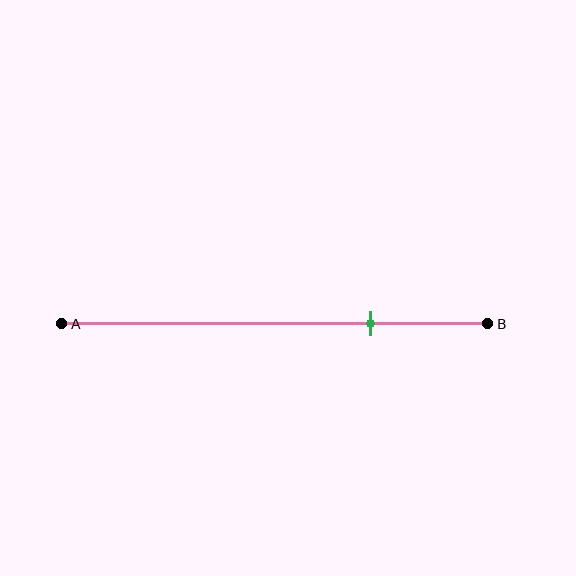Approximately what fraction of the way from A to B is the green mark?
The green mark is approximately 75% of the way from A to B.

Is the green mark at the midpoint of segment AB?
No, the mark is at about 75% from A, not at the 50% midpoint.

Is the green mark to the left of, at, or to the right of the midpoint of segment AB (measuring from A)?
The green mark is to the right of the midpoint of segment AB.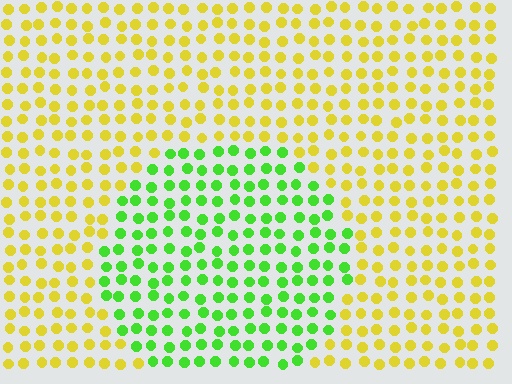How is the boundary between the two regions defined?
The boundary is defined purely by a slight shift in hue (about 57 degrees). Spacing, size, and orientation are identical on both sides.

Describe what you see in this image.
The image is filled with small yellow elements in a uniform arrangement. A circle-shaped region is visible where the elements are tinted to a slightly different hue, forming a subtle color boundary.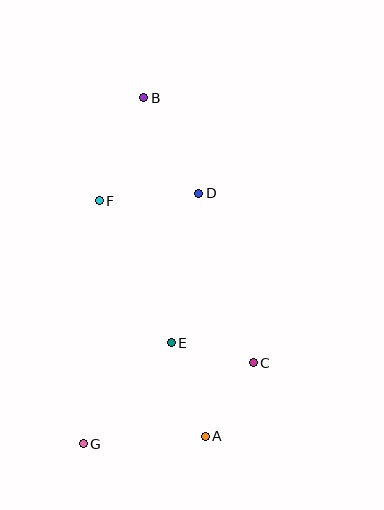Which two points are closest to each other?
Points C and E are closest to each other.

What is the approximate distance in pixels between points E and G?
The distance between E and G is approximately 134 pixels.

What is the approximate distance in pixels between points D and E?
The distance between D and E is approximately 152 pixels.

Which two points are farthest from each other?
Points B and G are farthest from each other.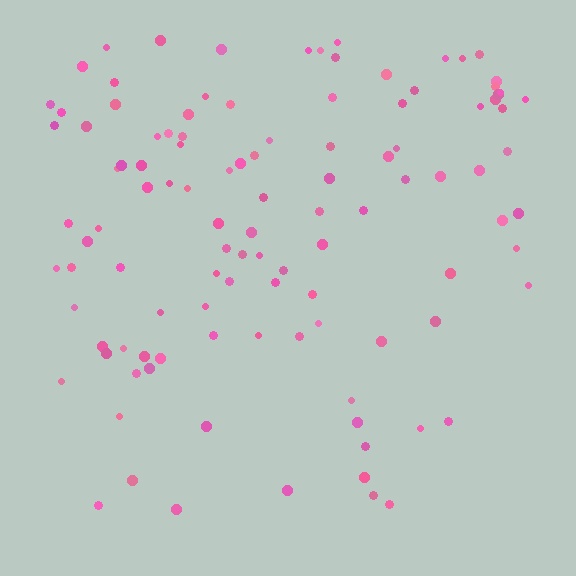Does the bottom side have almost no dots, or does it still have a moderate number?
Still a moderate number, just noticeably fewer than the top.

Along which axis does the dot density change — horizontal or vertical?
Vertical.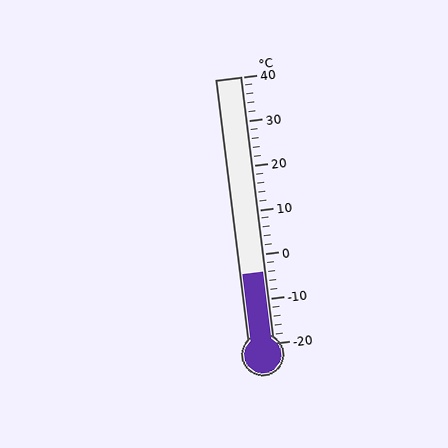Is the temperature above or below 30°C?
The temperature is below 30°C.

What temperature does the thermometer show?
The thermometer shows approximately -4°C.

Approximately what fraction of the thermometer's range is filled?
The thermometer is filled to approximately 25% of its range.